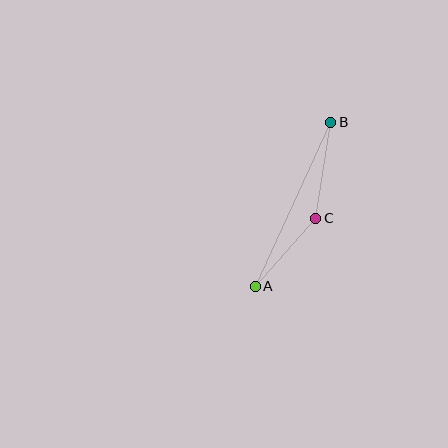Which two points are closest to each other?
Points A and C are closest to each other.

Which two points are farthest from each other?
Points A and B are farthest from each other.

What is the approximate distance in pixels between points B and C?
The distance between B and C is approximately 98 pixels.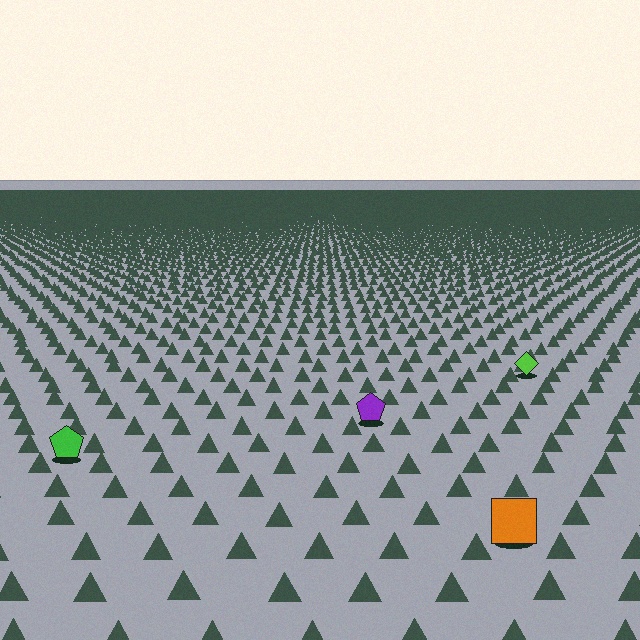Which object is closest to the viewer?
The orange square is closest. The texture marks near it are larger and more spread out.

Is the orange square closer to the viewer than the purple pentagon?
Yes. The orange square is closer — you can tell from the texture gradient: the ground texture is coarser near it.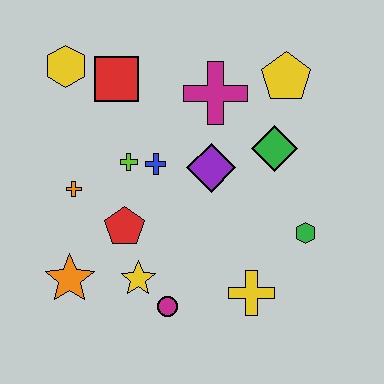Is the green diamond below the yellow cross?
No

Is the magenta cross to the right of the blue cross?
Yes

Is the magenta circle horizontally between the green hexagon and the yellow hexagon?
Yes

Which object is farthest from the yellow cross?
The yellow hexagon is farthest from the yellow cross.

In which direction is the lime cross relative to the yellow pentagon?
The lime cross is to the left of the yellow pentagon.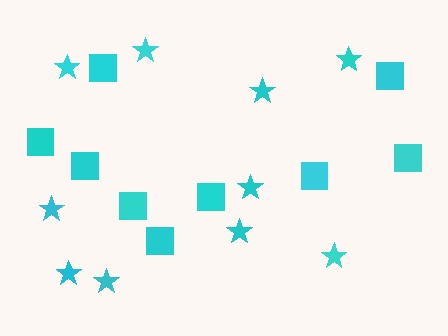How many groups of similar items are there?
There are 2 groups: one group of squares (9) and one group of stars (10).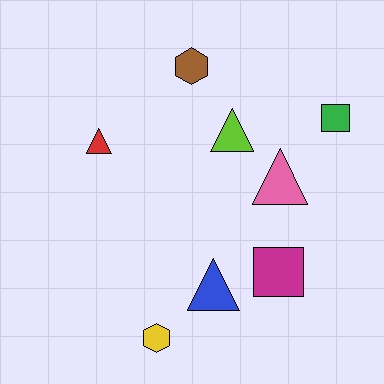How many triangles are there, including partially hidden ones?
There are 4 triangles.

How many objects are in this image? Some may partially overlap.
There are 8 objects.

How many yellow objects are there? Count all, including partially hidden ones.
There is 1 yellow object.